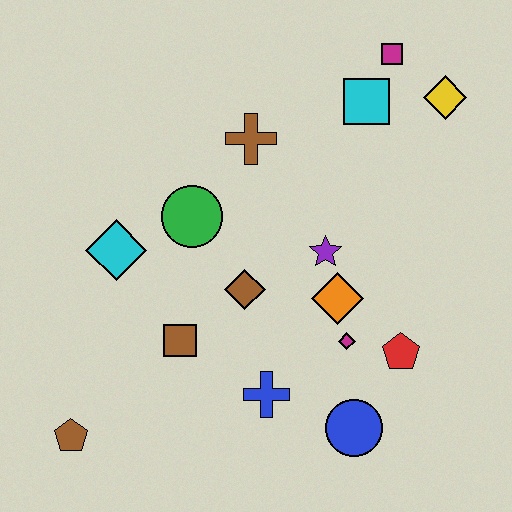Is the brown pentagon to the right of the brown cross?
No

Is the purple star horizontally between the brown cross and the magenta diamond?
Yes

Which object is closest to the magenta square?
The cyan square is closest to the magenta square.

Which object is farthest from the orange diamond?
The brown pentagon is farthest from the orange diamond.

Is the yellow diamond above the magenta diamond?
Yes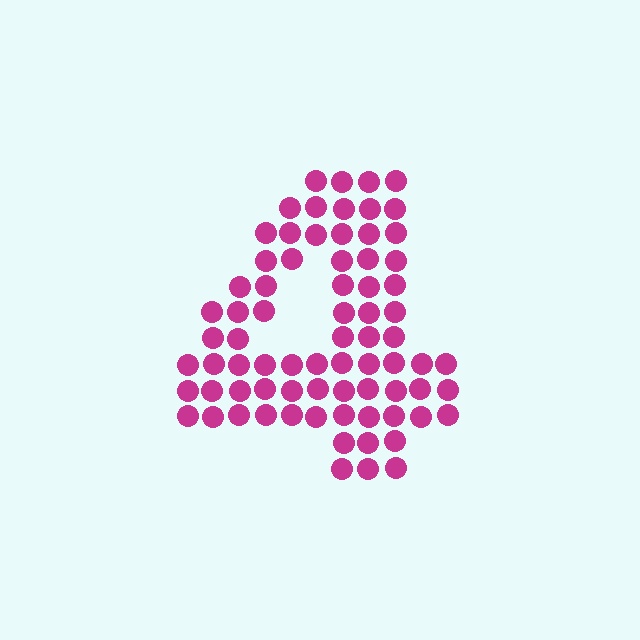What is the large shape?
The large shape is the digit 4.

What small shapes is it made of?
It is made of small circles.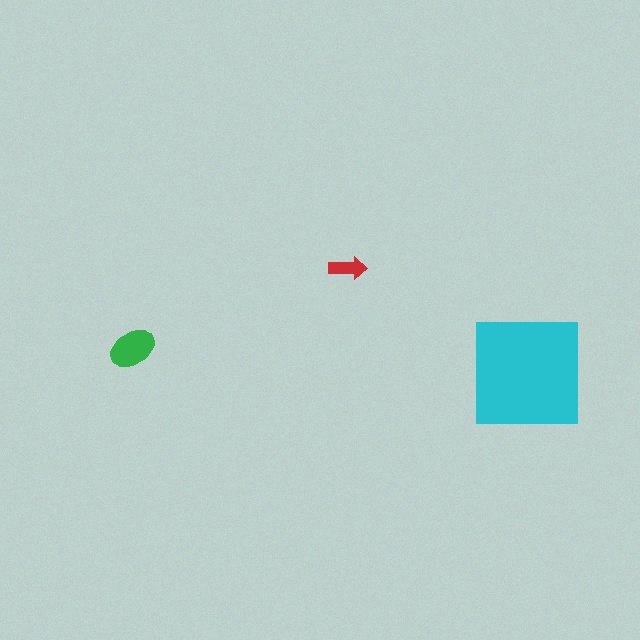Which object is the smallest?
The red arrow.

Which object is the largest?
The cyan square.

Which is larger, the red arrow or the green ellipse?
The green ellipse.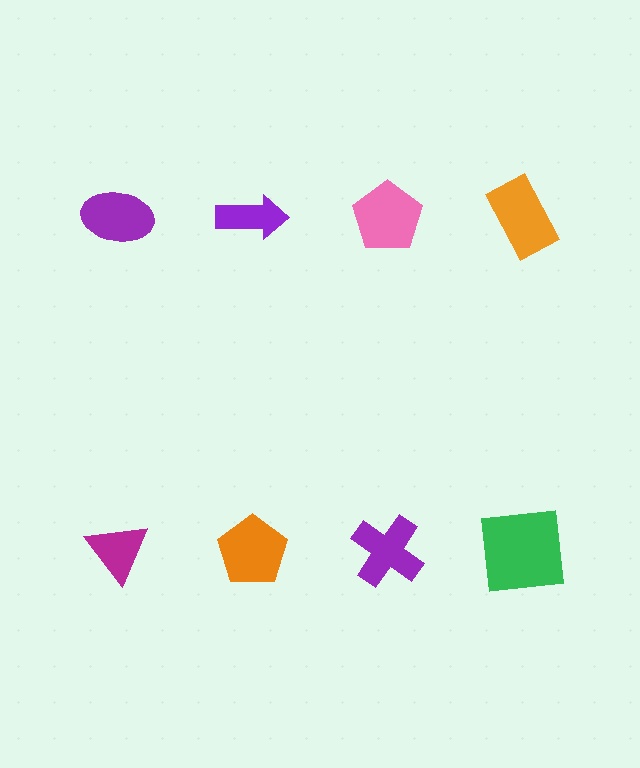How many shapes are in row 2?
4 shapes.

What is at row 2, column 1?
A magenta triangle.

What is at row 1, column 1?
A purple ellipse.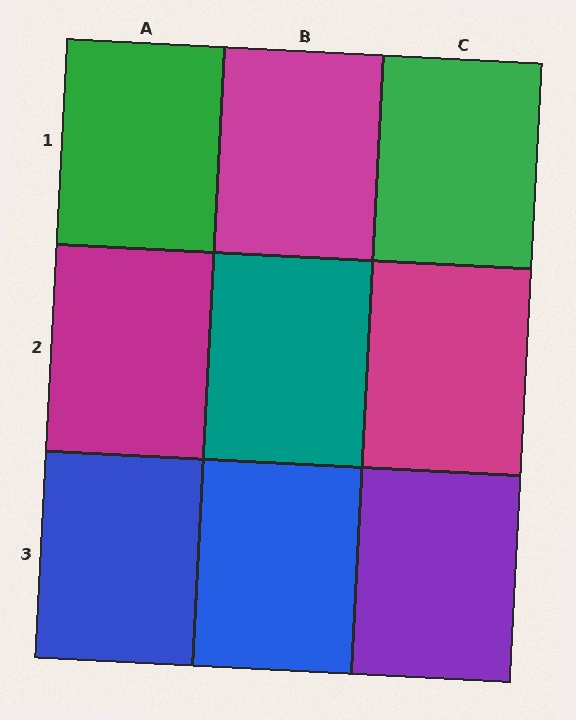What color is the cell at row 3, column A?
Blue.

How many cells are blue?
2 cells are blue.